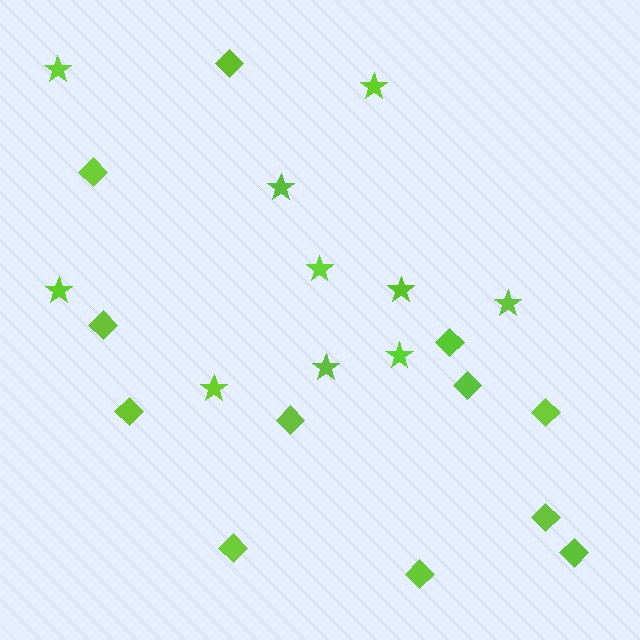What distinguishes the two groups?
There are 2 groups: one group of stars (10) and one group of diamonds (12).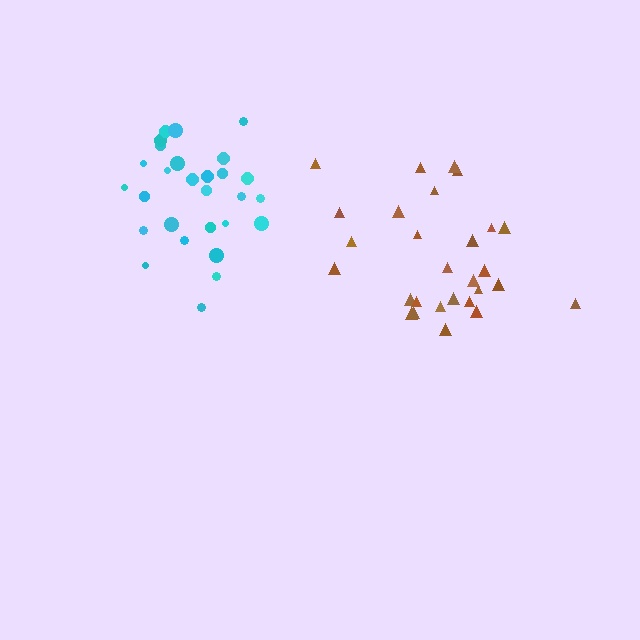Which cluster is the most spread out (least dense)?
Brown.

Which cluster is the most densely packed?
Cyan.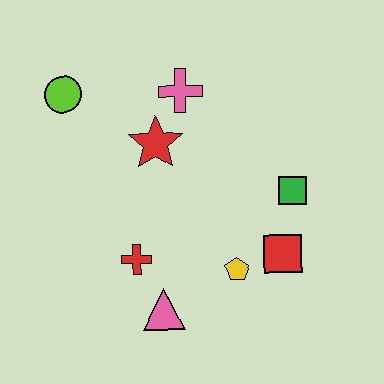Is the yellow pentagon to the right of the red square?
No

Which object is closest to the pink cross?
The red star is closest to the pink cross.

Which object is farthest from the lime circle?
The red square is farthest from the lime circle.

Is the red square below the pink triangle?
No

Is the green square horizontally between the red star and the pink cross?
No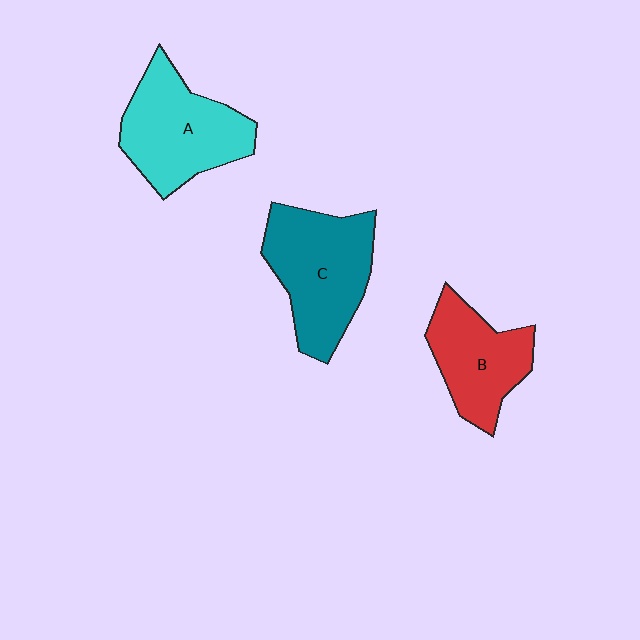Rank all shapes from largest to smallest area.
From largest to smallest: C (teal), A (cyan), B (red).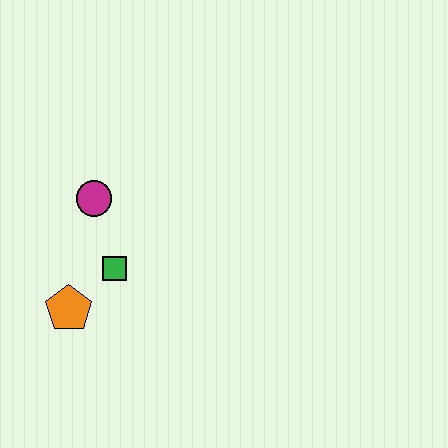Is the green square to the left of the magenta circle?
No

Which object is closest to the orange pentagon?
The green square is closest to the orange pentagon.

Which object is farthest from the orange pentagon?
The magenta circle is farthest from the orange pentagon.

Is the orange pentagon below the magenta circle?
Yes